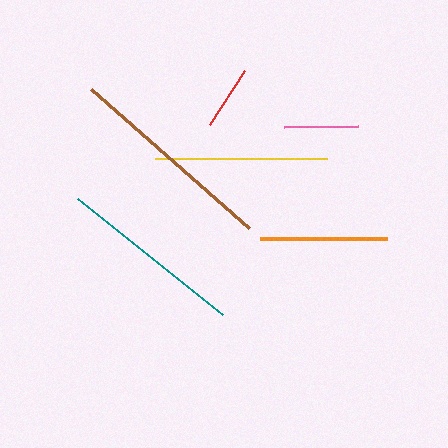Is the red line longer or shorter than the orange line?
The orange line is longer than the red line.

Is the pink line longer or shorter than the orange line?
The orange line is longer than the pink line.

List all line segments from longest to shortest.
From longest to shortest: brown, teal, yellow, orange, pink, red.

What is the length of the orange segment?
The orange segment is approximately 127 pixels long.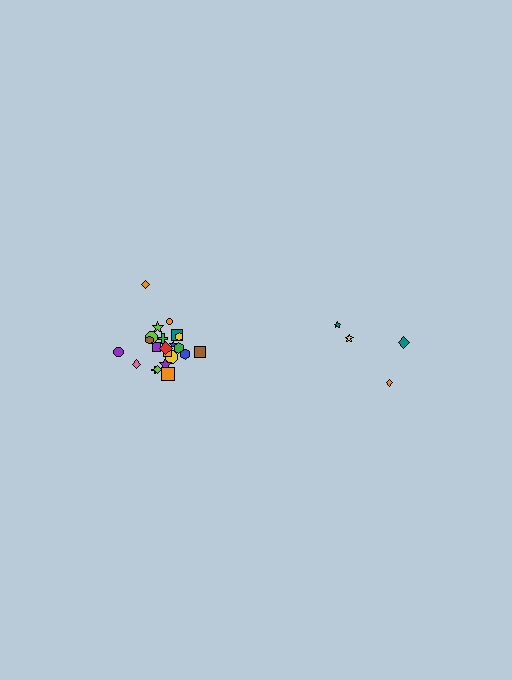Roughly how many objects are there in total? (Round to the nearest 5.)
Roughly 25 objects in total.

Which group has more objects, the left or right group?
The left group.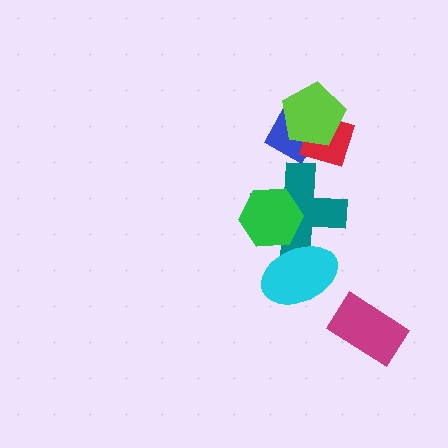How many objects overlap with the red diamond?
2 objects overlap with the red diamond.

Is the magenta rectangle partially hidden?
No, no other shape covers it.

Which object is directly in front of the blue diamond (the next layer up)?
The red diamond is directly in front of the blue diamond.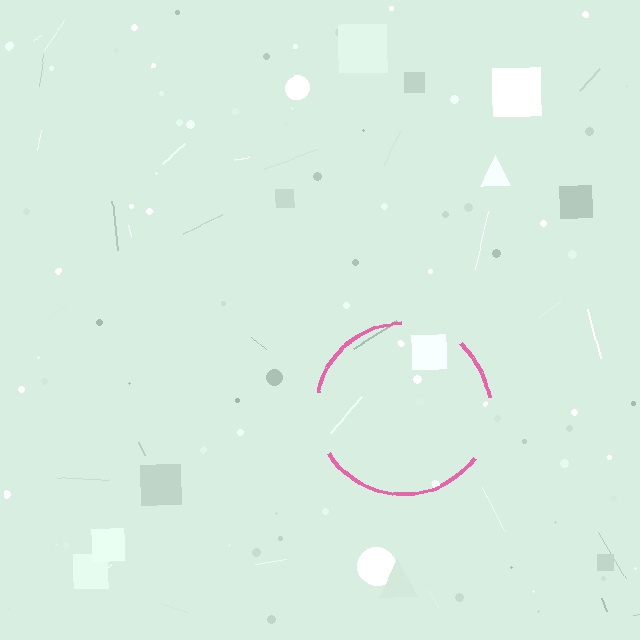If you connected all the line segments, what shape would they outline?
They would outline a circle.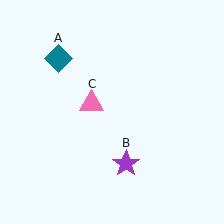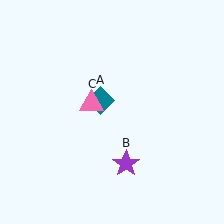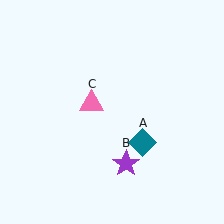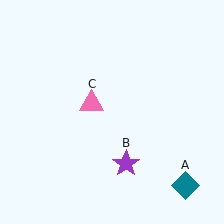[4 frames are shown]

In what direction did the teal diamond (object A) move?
The teal diamond (object A) moved down and to the right.